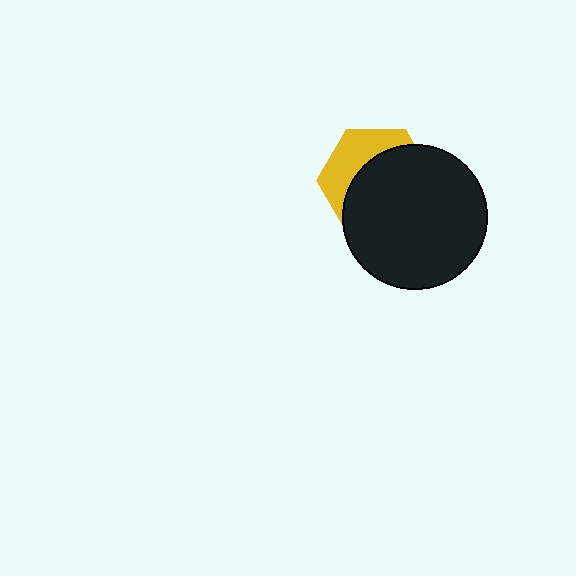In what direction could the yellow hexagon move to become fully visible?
The yellow hexagon could move toward the upper-left. That would shift it out from behind the black circle entirely.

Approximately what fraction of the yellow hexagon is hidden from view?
Roughly 64% of the yellow hexagon is hidden behind the black circle.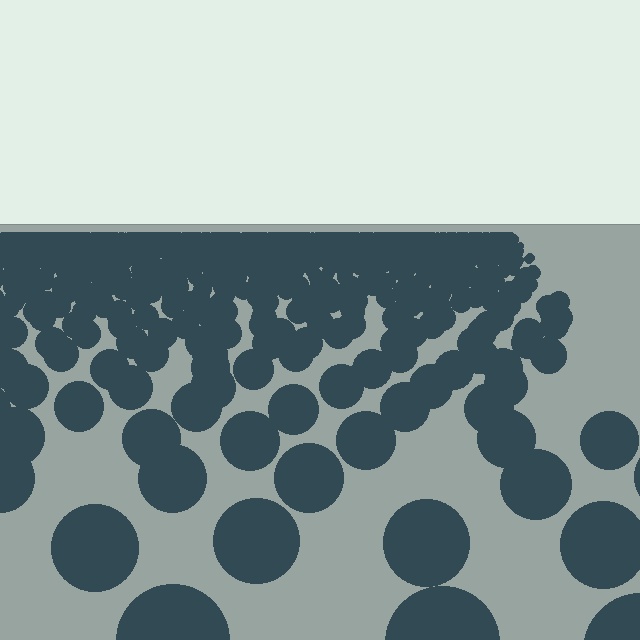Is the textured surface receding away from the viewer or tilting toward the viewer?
The surface is receding away from the viewer. Texture elements get smaller and denser toward the top.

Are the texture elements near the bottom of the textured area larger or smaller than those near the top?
Larger. Near the bottom, elements are closer to the viewer and appear at a bigger on-screen size.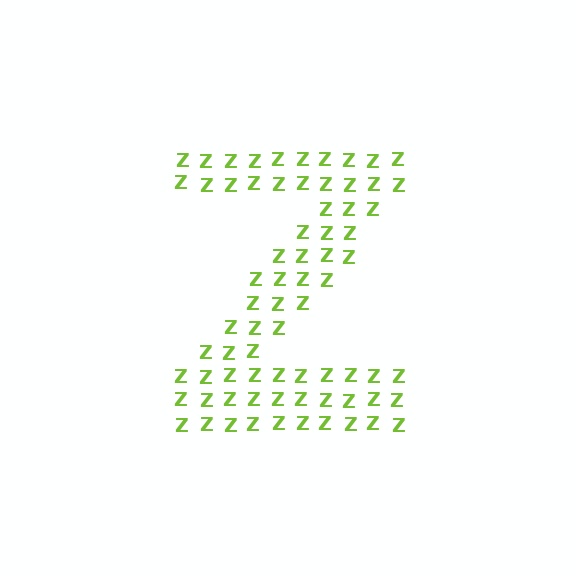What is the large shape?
The large shape is the letter Z.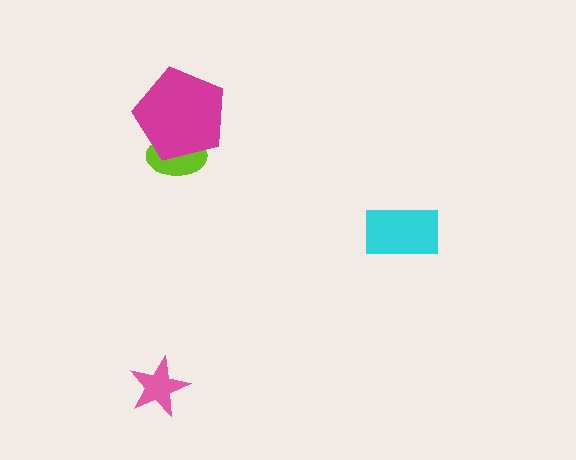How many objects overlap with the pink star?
0 objects overlap with the pink star.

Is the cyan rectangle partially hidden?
No, no other shape covers it.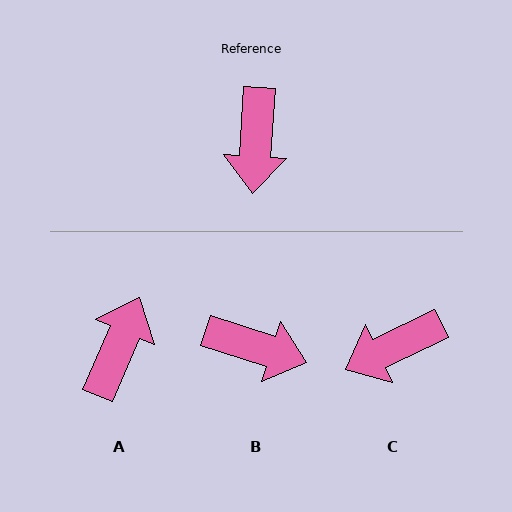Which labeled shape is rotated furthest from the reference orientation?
A, about 160 degrees away.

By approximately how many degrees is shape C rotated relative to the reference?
Approximately 61 degrees clockwise.